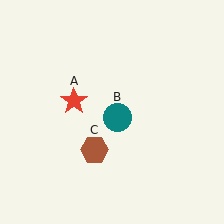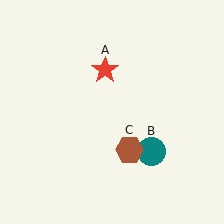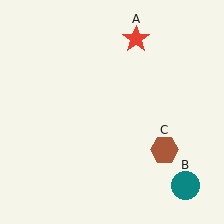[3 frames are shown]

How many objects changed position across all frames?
3 objects changed position: red star (object A), teal circle (object B), brown hexagon (object C).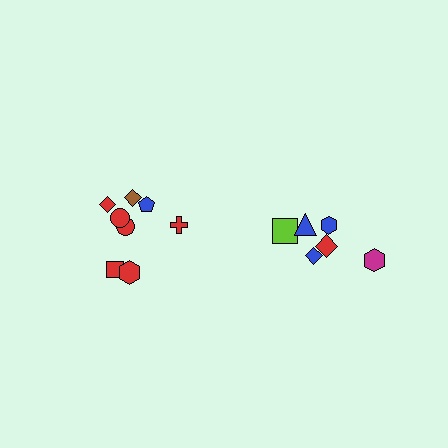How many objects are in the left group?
There are 8 objects.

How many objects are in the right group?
There are 6 objects.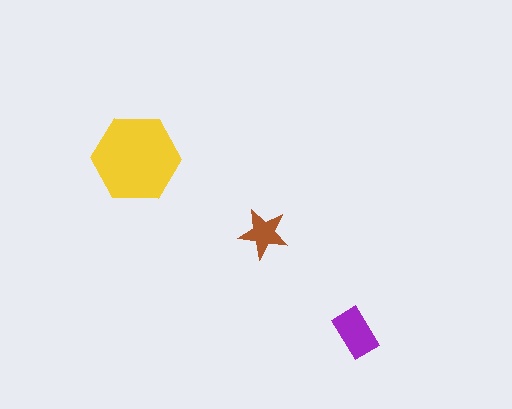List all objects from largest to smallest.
The yellow hexagon, the purple rectangle, the brown star.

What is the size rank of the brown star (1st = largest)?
3rd.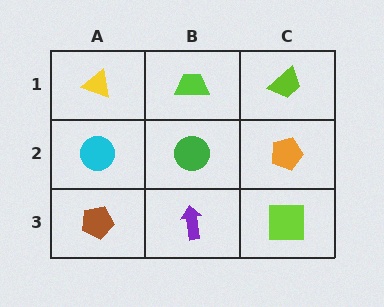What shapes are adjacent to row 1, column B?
A green circle (row 2, column B), a yellow triangle (row 1, column A), a lime trapezoid (row 1, column C).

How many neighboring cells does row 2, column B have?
4.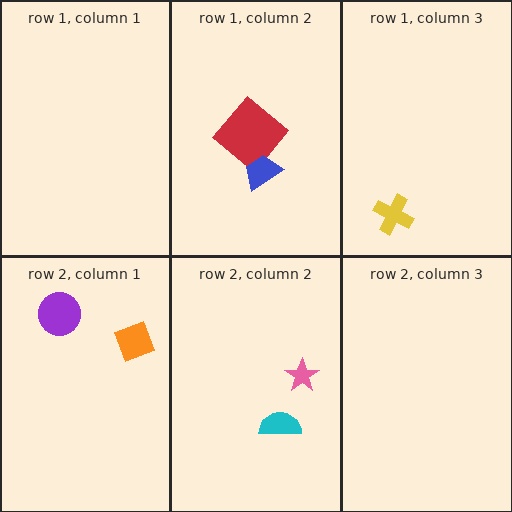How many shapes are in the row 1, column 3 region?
1.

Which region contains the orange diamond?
The row 2, column 1 region.